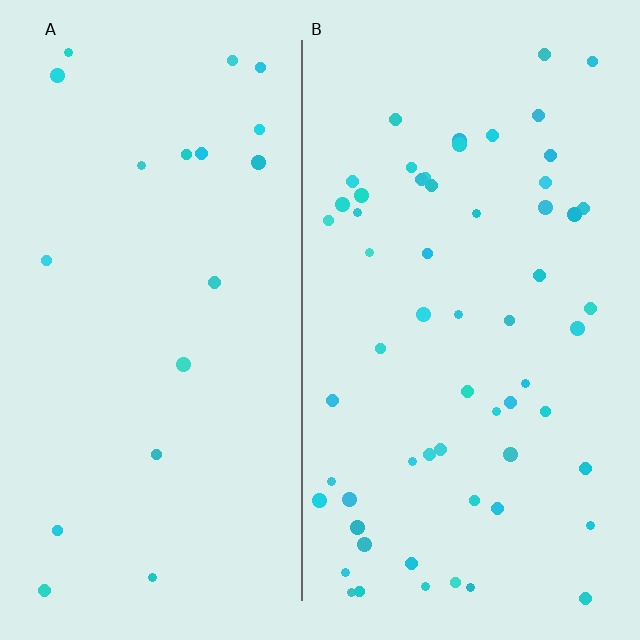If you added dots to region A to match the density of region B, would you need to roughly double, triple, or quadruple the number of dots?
Approximately triple.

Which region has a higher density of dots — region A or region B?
B (the right).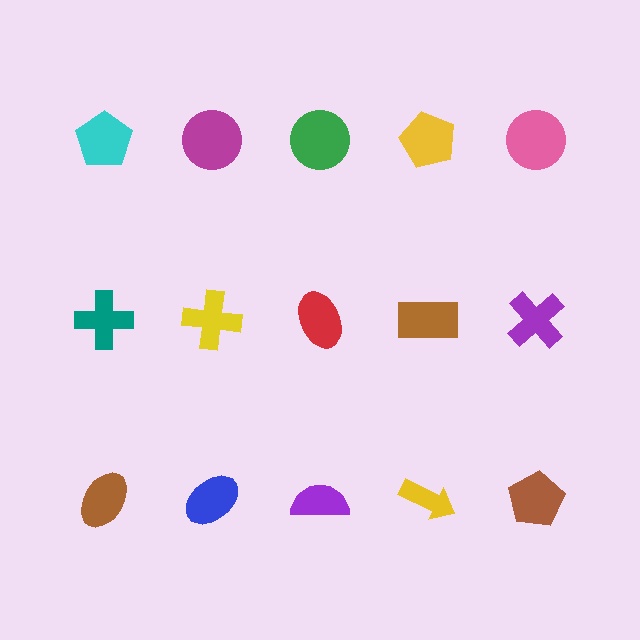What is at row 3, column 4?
A yellow arrow.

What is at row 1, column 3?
A green circle.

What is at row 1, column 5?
A pink circle.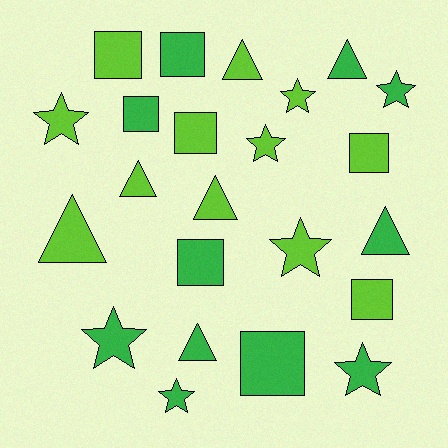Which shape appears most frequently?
Star, with 8 objects.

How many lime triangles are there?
There are 4 lime triangles.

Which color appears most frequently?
Lime, with 12 objects.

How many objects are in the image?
There are 23 objects.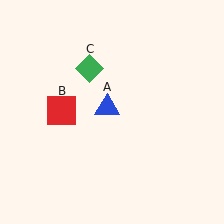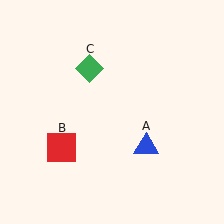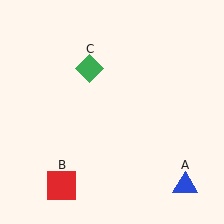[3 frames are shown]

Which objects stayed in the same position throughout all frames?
Green diamond (object C) remained stationary.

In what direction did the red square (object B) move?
The red square (object B) moved down.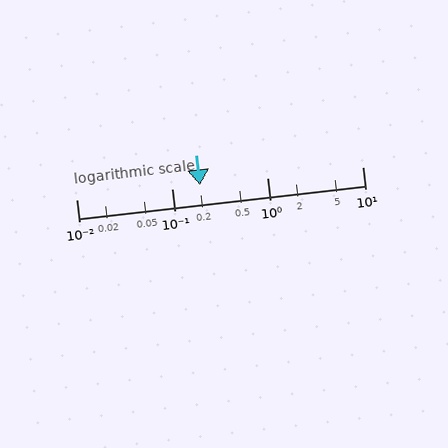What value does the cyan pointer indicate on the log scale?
The pointer indicates approximately 0.2.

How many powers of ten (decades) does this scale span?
The scale spans 3 decades, from 0.01 to 10.